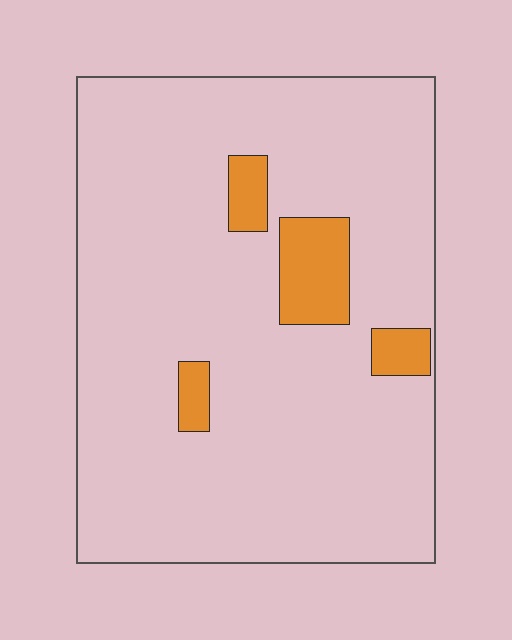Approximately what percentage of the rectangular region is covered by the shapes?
Approximately 10%.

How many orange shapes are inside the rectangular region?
4.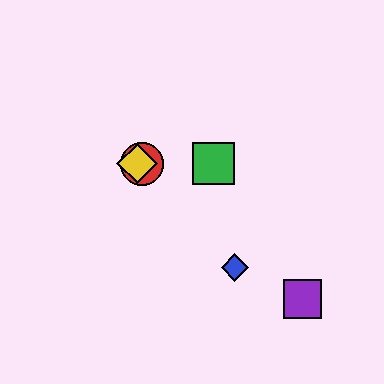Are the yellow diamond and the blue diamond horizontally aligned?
No, the yellow diamond is at y≈164 and the blue diamond is at y≈268.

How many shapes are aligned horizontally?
3 shapes (the red circle, the green square, the yellow diamond) are aligned horizontally.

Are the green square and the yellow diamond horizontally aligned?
Yes, both are at y≈164.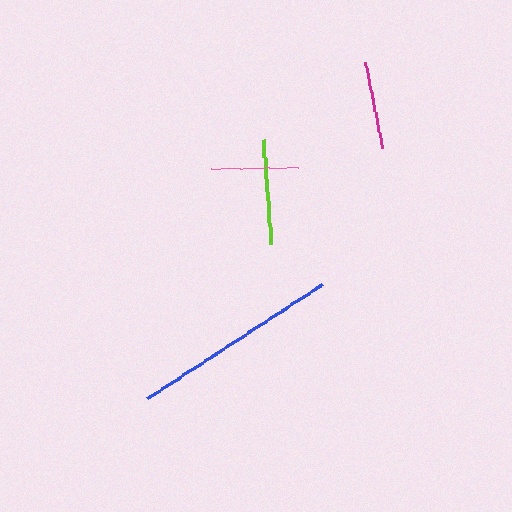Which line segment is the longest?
The blue line is the longest at approximately 209 pixels.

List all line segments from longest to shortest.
From longest to shortest: blue, lime, magenta, pink.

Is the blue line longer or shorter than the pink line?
The blue line is longer than the pink line.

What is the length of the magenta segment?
The magenta segment is approximately 88 pixels long.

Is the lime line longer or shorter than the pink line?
The lime line is longer than the pink line.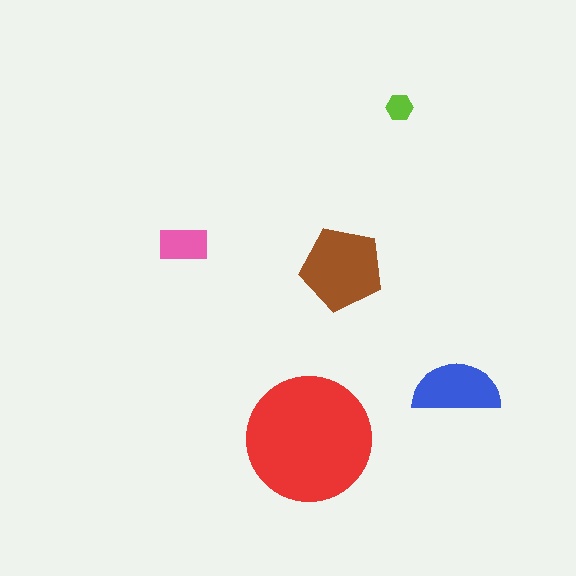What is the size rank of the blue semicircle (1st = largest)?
3rd.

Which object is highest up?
The lime hexagon is topmost.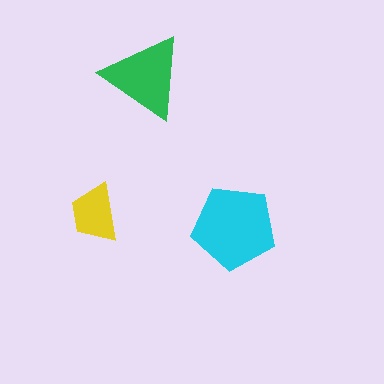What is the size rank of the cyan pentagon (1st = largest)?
1st.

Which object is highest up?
The green triangle is topmost.